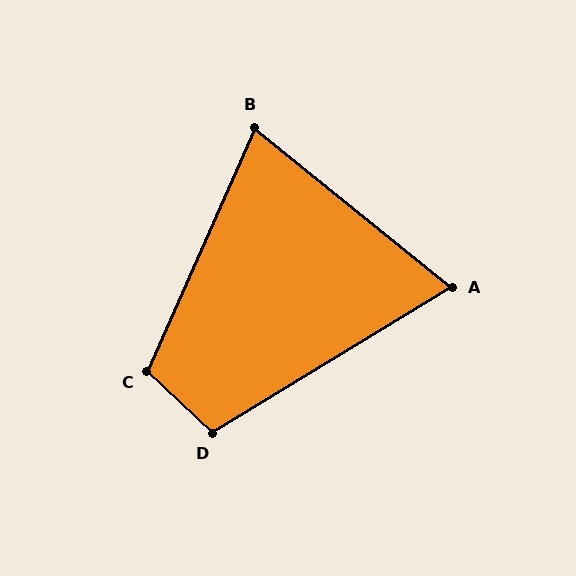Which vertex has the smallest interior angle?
A, at approximately 70 degrees.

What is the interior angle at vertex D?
Approximately 105 degrees (obtuse).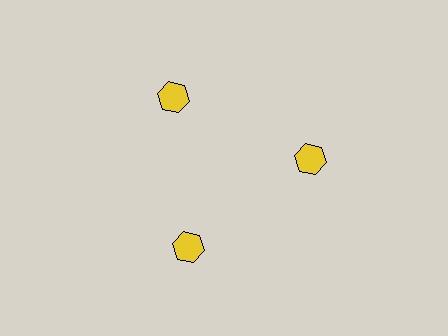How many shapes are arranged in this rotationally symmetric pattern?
There are 3 shapes, arranged in 3 groups of 1.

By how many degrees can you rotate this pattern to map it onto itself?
The pattern maps onto itself every 120 degrees of rotation.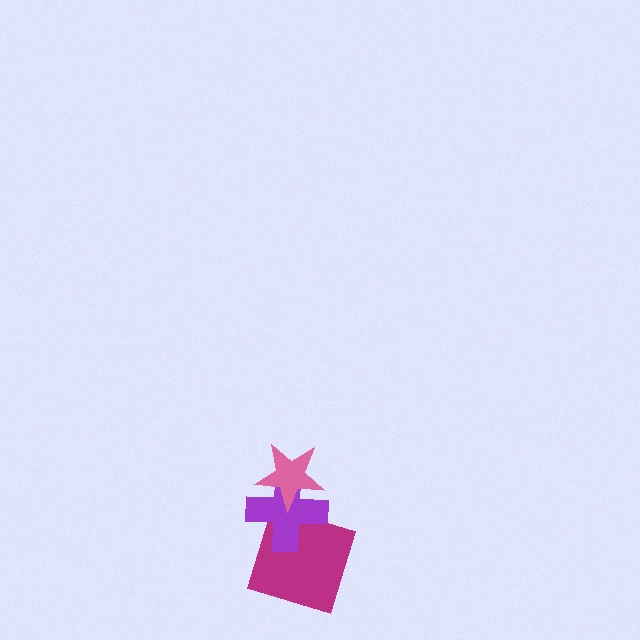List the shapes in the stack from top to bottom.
From top to bottom: the pink star, the purple cross, the magenta square.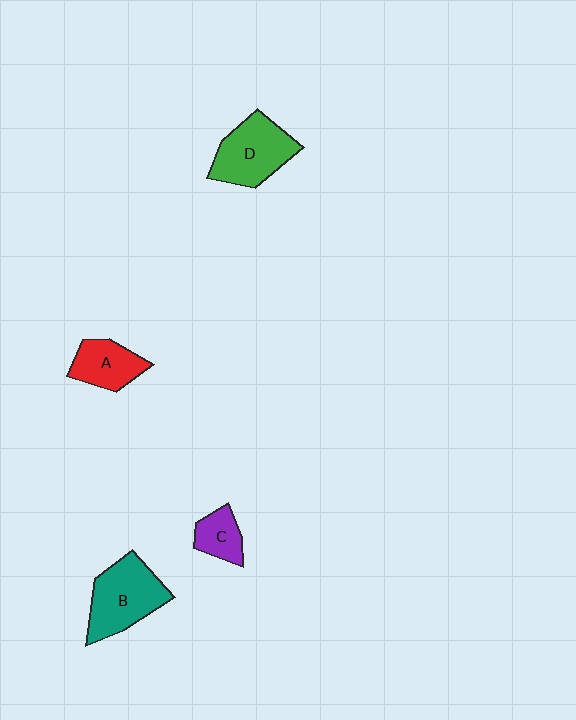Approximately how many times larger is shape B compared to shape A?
Approximately 1.6 times.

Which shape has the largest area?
Shape B (teal).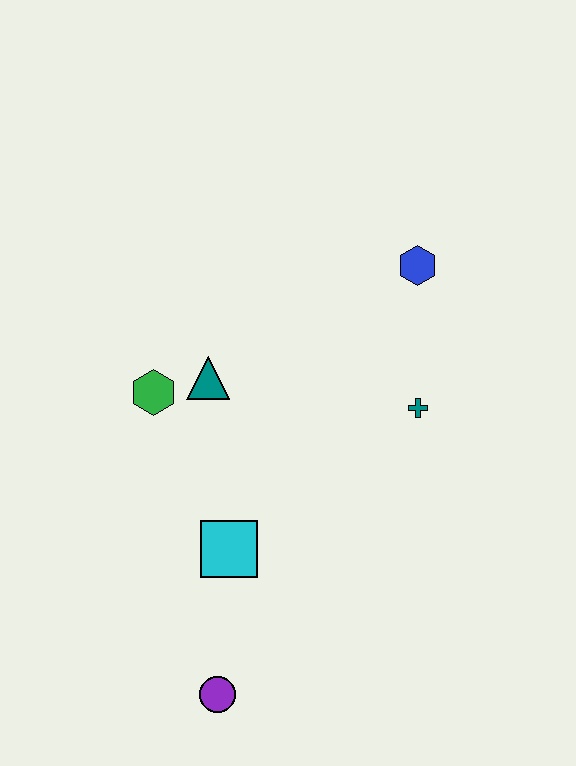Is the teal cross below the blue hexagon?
Yes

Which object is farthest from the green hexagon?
The purple circle is farthest from the green hexagon.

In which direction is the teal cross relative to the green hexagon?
The teal cross is to the right of the green hexagon.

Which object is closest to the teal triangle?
The green hexagon is closest to the teal triangle.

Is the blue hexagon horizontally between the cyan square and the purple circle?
No